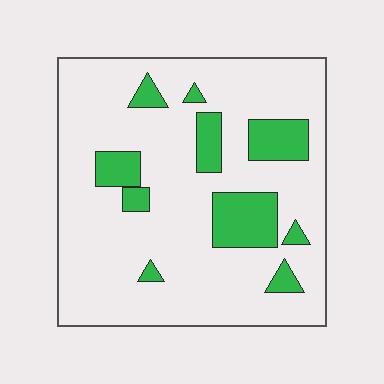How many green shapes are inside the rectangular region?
10.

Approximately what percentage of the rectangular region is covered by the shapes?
Approximately 15%.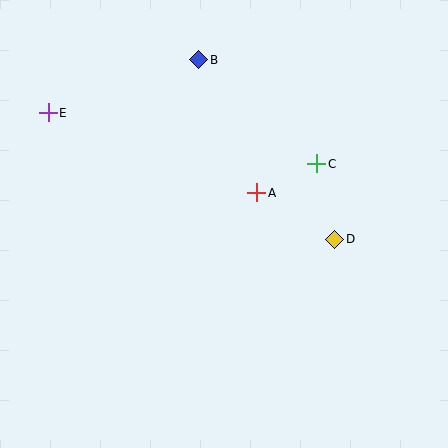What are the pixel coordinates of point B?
Point B is at (199, 60).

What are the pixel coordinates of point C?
Point C is at (317, 164).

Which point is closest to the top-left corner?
Point E is closest to the top-left corner.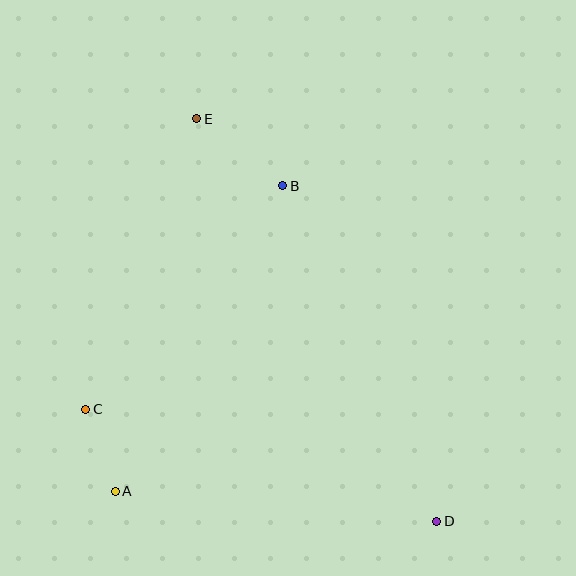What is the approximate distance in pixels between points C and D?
The distance between C and D is approximately 368 pixels.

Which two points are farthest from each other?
Points D and E are farthest from each other.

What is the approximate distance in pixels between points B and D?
The distance between B and D is approximately 369 pixels.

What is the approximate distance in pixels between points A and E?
The distance between A and E is approximately 381 pixels.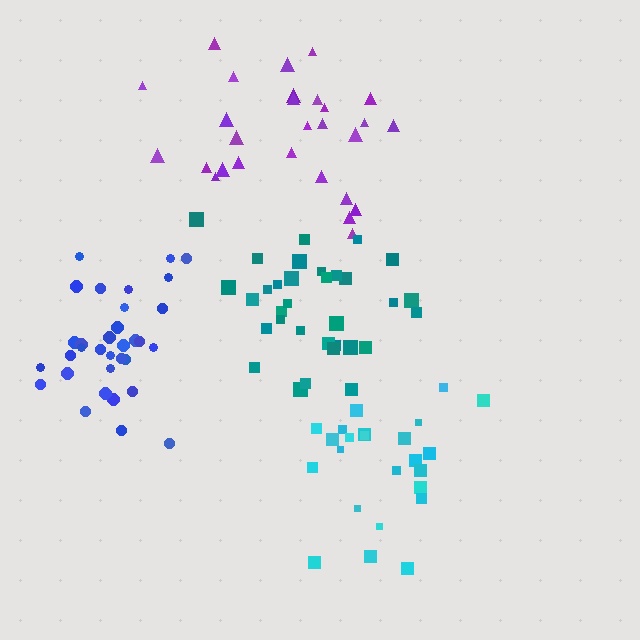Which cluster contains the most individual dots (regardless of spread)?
Blue (33).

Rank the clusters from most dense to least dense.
blue, teal, purple, cyan.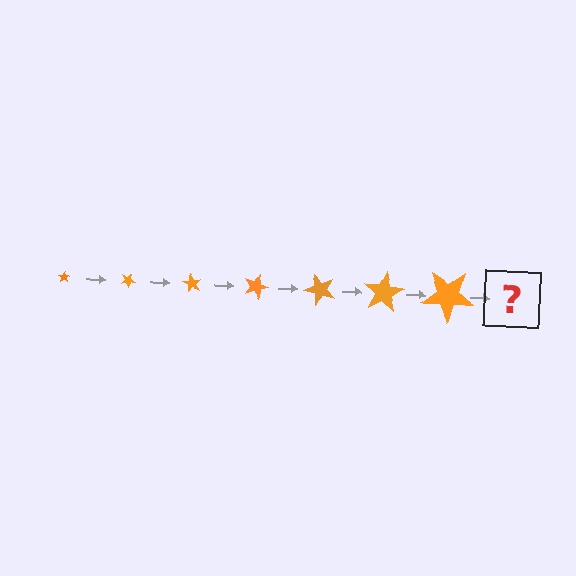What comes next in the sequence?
The next element should be a star, larger than the previous one and rotated 210 degrees from the start.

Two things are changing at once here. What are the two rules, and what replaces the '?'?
The two rules are that the star grows larger each step and it rotates 30 degrees each step. The '?' should be a star, larger than the previous one and rotated 210 degrees from the start.